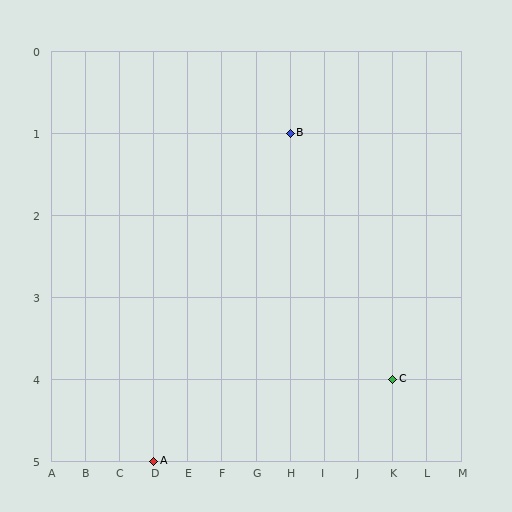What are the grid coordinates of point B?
Point B is at grid coordinates (H, 1).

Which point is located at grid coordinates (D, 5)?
Point A is at (D, 5).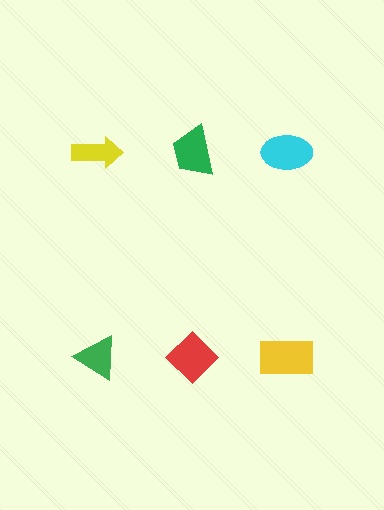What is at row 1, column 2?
A green trapezoid.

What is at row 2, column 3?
A yellow rectangle.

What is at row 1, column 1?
A yellow arrow.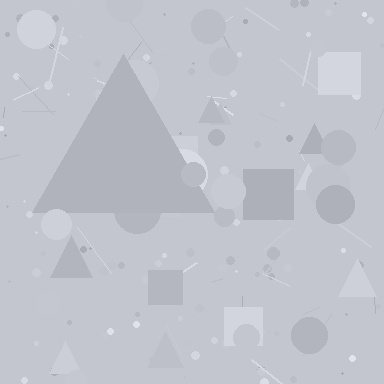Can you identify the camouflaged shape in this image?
The camouflaged shape is a triangle.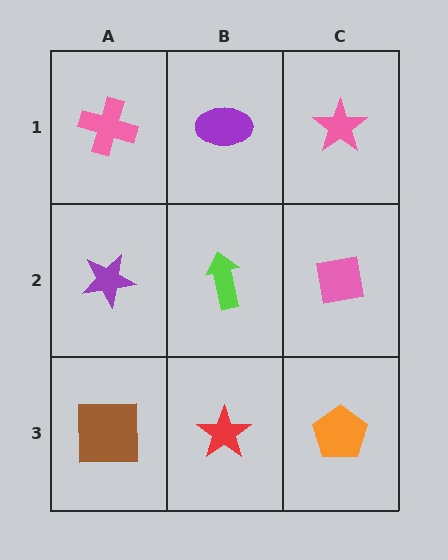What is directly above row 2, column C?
A pink star.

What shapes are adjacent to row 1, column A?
A purple star (row 2, column A), a purple ellipse (row 1, column B).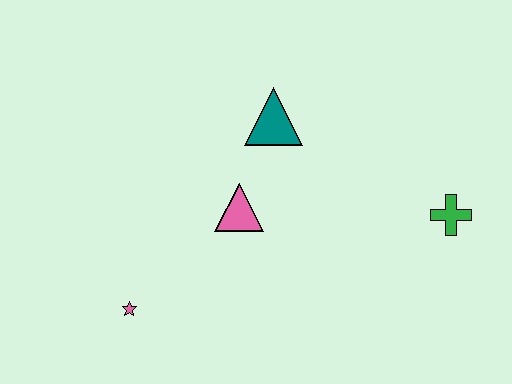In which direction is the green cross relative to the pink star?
The green cross is to the right of the pink star.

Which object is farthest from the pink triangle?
The green cross is farthest from the pink triangle.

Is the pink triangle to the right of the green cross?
No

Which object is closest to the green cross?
The teal triangle is closest to the green cross.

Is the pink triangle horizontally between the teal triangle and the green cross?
No